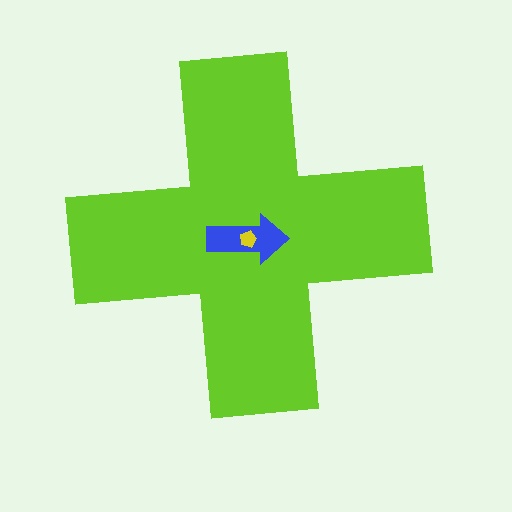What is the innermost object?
The yellow pentagon.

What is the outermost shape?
The lime cross.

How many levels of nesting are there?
3.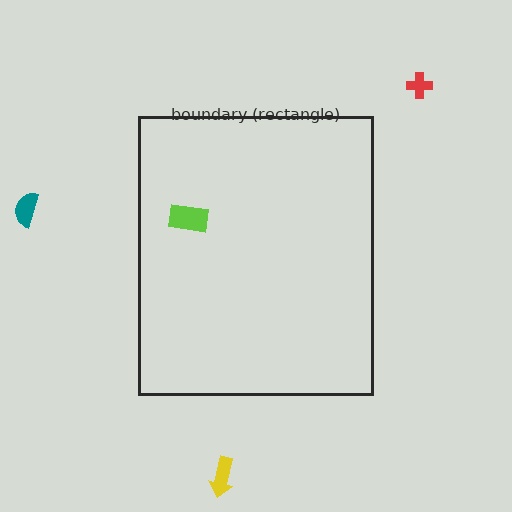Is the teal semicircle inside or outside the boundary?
Outside.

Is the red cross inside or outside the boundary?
Outside.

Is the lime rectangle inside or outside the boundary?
Inside.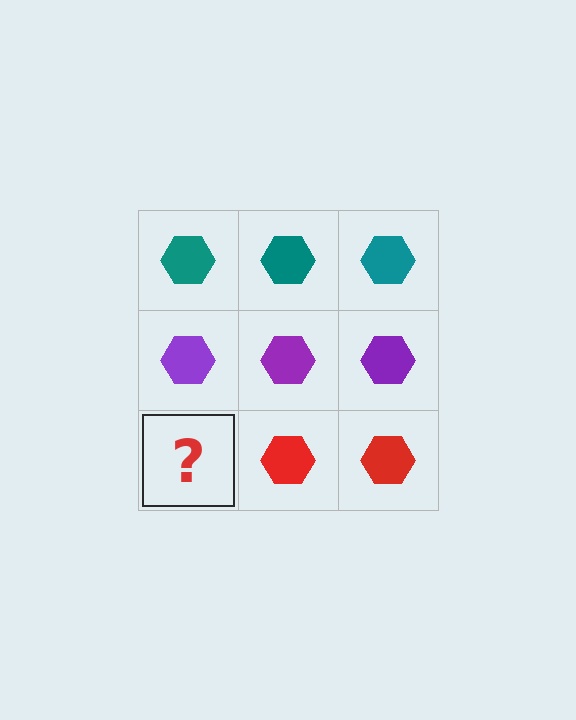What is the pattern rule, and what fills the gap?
The rule is that each row has a consistent color. The gap should be filled with a red hexagon.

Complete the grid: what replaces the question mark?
The question mark should be replaced with a red hexagon.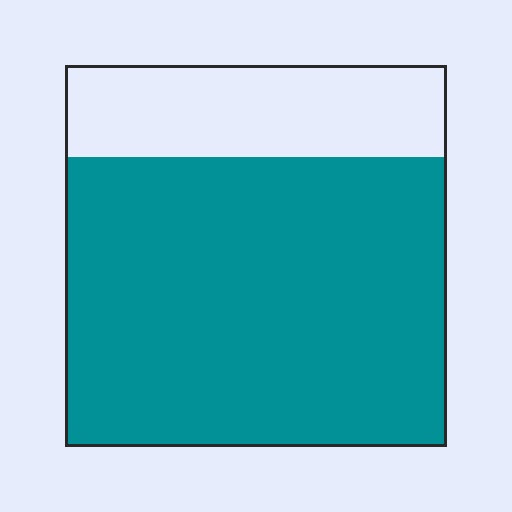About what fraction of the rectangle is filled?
About three quarters (3/4).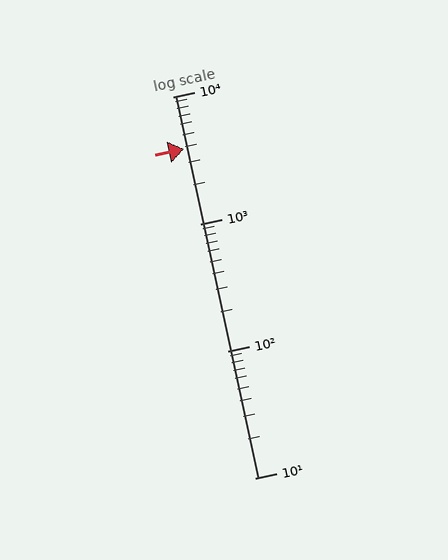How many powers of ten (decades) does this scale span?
The scale spans 3 decades, from 10 to 10000.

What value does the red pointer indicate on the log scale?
The pointer indicates approximately 3900.